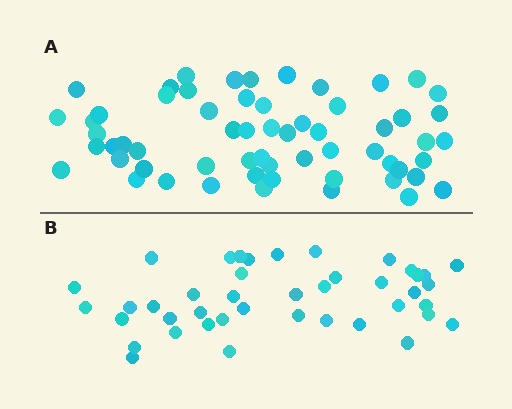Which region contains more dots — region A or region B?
Region A (the top region) has more dots.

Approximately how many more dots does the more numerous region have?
Region A has approximately 20 more dots than region B.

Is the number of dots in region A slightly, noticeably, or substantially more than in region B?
Region A has noticeably more, but not dramatically so. The ratio is roughly 1.4 to 1.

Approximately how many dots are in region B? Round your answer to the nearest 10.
About 40 dots. (The exact count is 42, which rounds to 40.)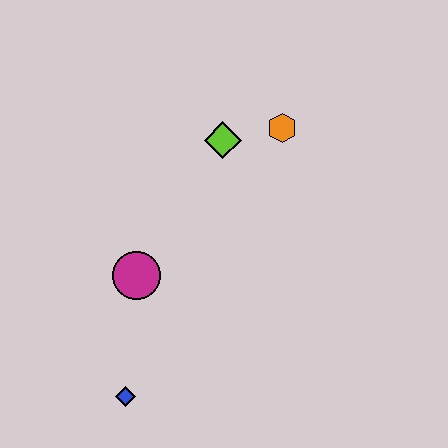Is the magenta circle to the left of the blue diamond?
No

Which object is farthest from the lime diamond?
The blue diamond is farthest from the lime diamond.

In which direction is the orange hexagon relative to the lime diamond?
The orange hexagon is to the right of the lime diamond.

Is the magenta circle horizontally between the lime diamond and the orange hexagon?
No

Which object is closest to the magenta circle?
The blue diamond is closest to the magenta circle.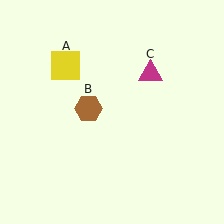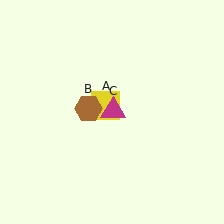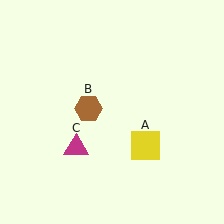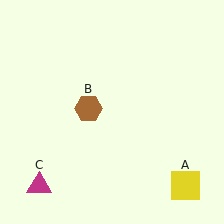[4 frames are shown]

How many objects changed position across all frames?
2 objects changed position: yellow square (object A), magenta triangle (object C).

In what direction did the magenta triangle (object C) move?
The magenta triangle (object C) moved down and to the left.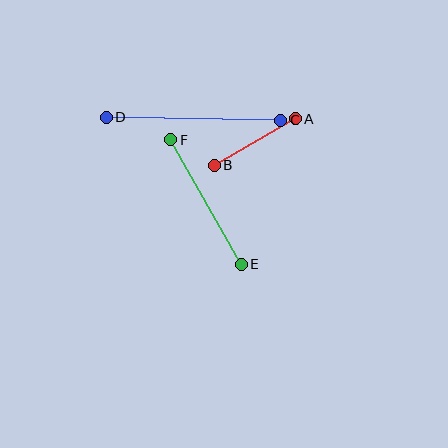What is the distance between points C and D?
The distance is approximately 174 pixels.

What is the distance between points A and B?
The distance is approximately 93 pixels.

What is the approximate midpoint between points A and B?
The midpoint is at approximately (255, 142) pixels.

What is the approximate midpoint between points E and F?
The midpoint is at approximately (206, 202) pixels.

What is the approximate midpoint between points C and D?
The midpoint is at approximately (193, 119) pixels.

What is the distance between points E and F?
The distance is approximately 143 pixels.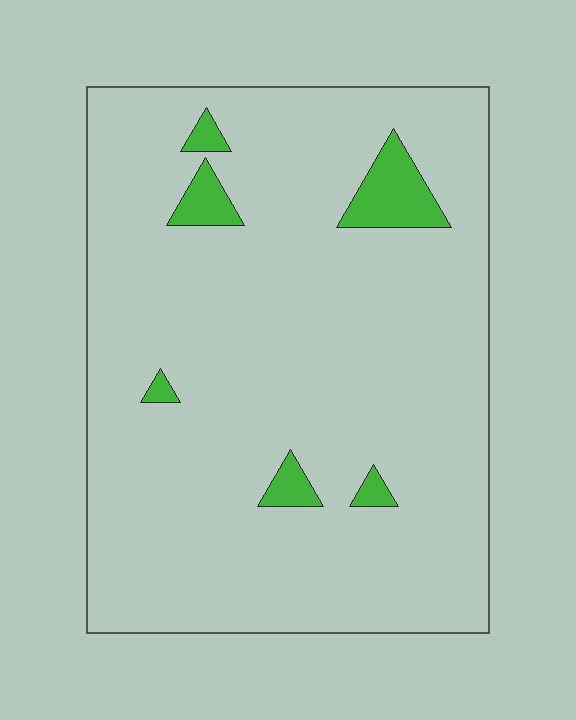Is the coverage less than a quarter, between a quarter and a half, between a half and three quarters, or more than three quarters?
Less than a quarter.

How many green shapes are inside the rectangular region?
6.